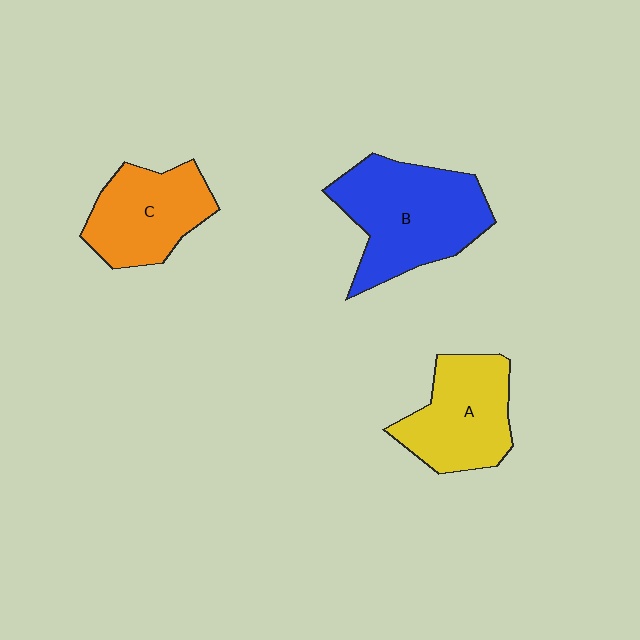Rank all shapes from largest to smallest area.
From largest to smallest: B (blue), A (yellow), C (orange).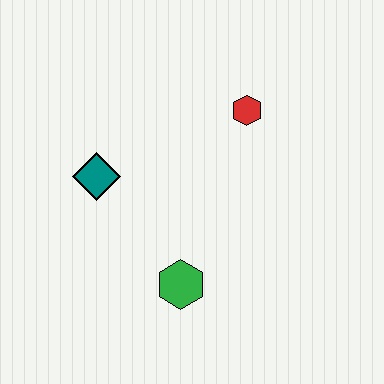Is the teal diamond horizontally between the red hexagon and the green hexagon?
No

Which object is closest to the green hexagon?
The teal diamond is closest to the green hexagon.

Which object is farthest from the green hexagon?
The red hexagon is farthest from the green hexagon.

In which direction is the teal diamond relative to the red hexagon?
The teal diamond is to the left of the red hexagon.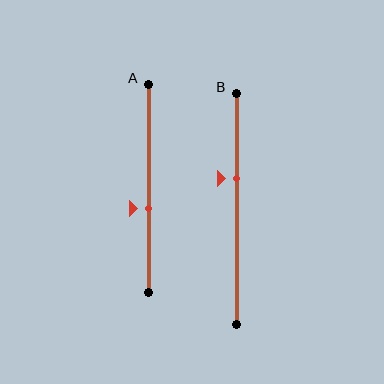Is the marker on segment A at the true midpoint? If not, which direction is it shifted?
No, the marker on segment A is shifted downward by about 9% of the segment length.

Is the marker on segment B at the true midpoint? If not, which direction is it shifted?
No, the marker on segment B is shifted upward by about 13% of the segment length.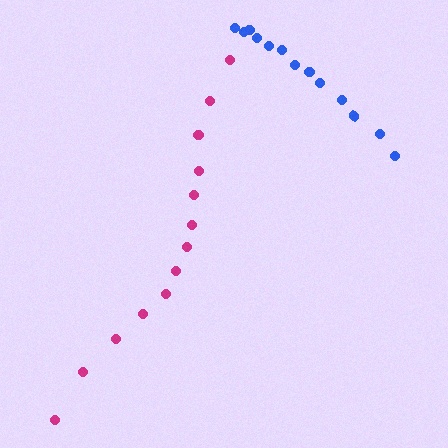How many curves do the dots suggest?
There are 2 distinct paths.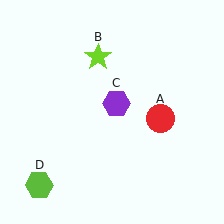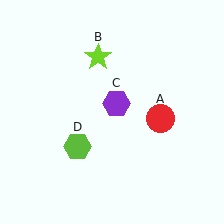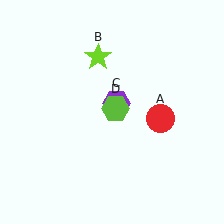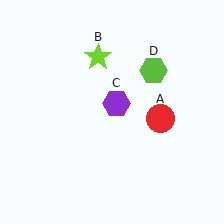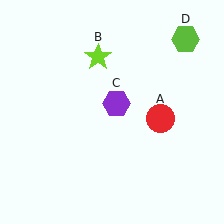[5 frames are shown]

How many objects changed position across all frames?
1 object changed position: lime hexagon (object D).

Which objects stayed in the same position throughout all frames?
Red circle (object A) and lime star (object B) and purple hexagon (object C) remained stationary.